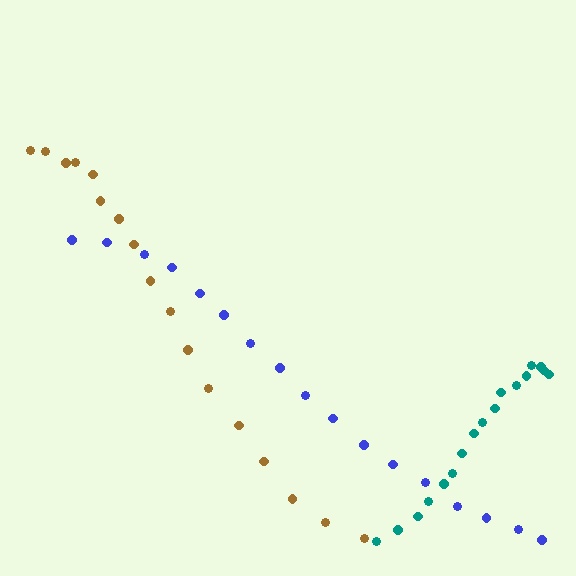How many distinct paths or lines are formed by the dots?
There are 3 distinct paths.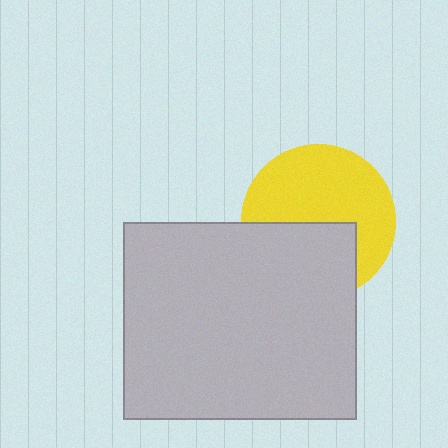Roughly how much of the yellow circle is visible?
About half of it is visible (roughly 60%).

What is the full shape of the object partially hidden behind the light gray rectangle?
The partially hidden object is a yellow circle.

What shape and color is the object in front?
The object in front is a light gray rectangle.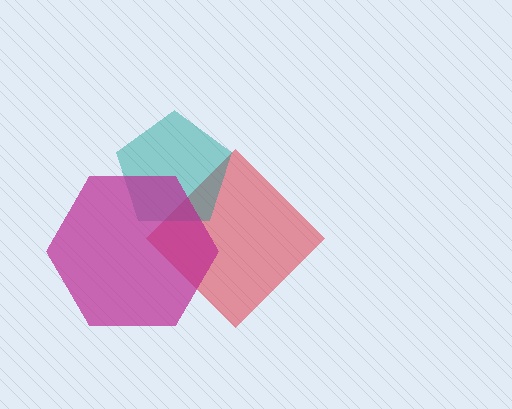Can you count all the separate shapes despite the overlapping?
Yes, there are 3 separate shapes.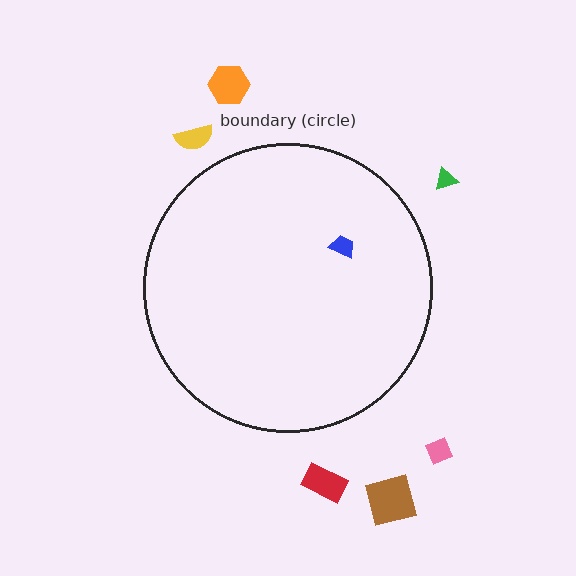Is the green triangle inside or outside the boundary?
Outside.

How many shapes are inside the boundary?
1 inside, 6 outside.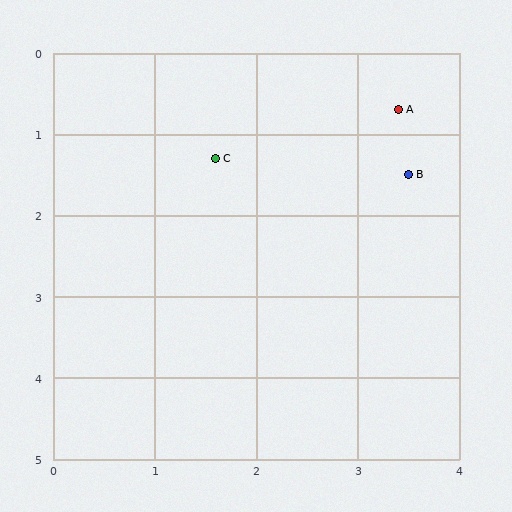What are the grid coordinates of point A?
Point A is at approximately (3.4, 0.7).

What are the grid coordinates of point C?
Point C is at approximately (1.6, 1.3).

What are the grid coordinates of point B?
Point B is at approximately (3.5, 1.5).